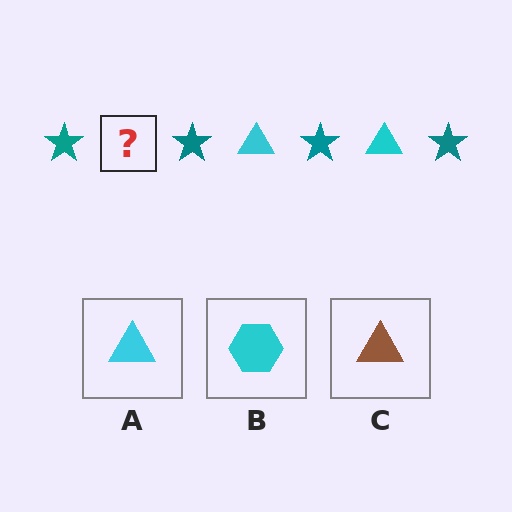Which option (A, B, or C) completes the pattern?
A.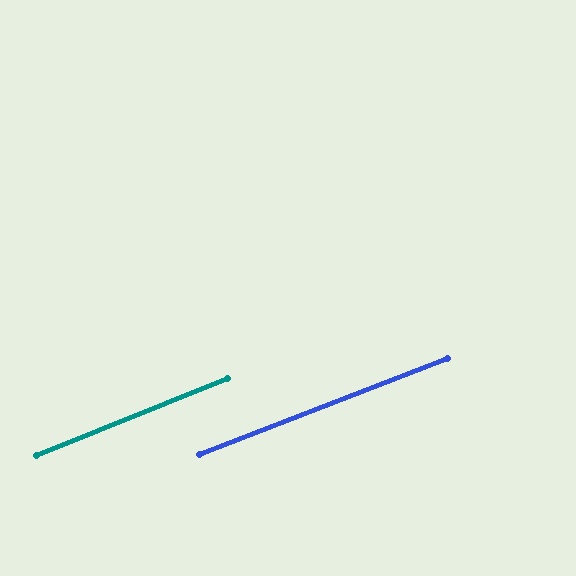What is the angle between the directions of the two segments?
Approximately 1 degree.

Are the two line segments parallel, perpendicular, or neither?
Parallel — their directions differ by only 0.9°.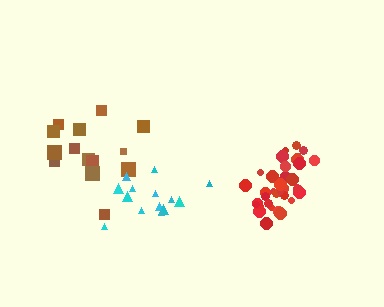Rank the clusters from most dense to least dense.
red, cyan, brown.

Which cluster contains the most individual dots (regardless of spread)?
Red (35).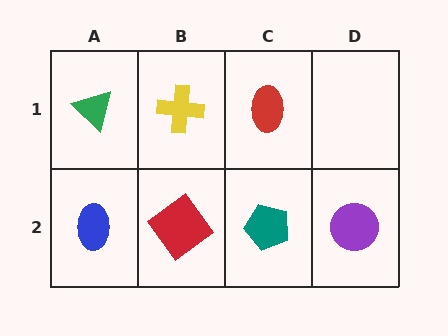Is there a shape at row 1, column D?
No, that cell is empty.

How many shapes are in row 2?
4 shapes.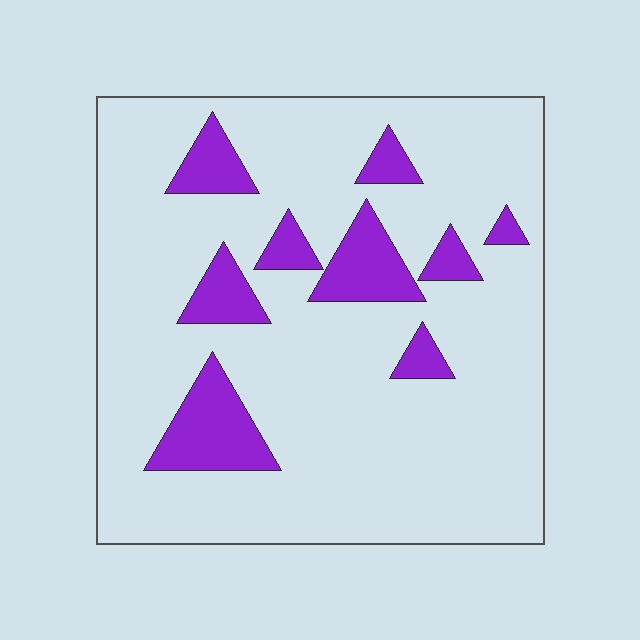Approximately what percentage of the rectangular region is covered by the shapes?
Approximately 15%.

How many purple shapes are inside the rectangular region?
9.